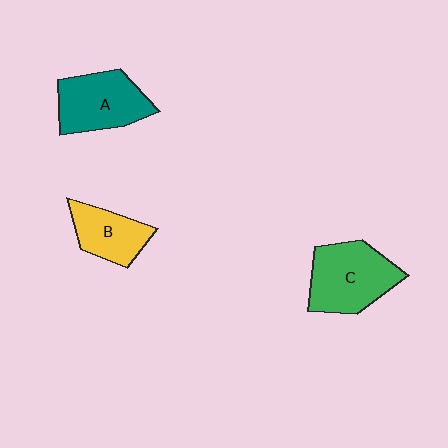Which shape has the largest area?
Shape C (green).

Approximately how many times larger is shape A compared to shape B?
Approximately 1.4 times.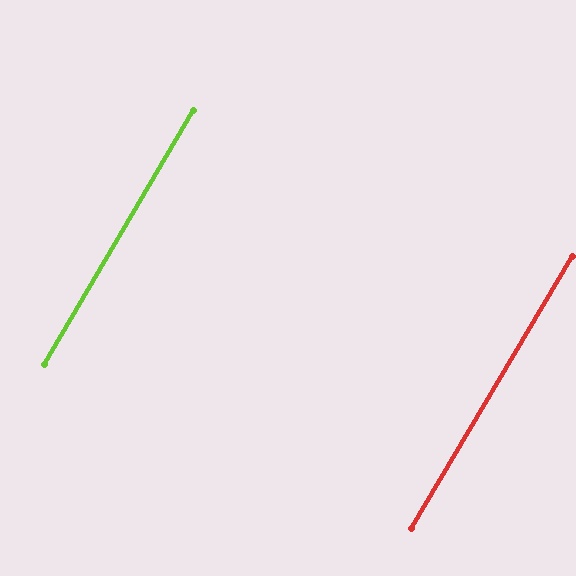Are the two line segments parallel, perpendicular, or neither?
Parallel — their directions differ by only 0.1°.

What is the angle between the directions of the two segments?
Approximately 0 degrees.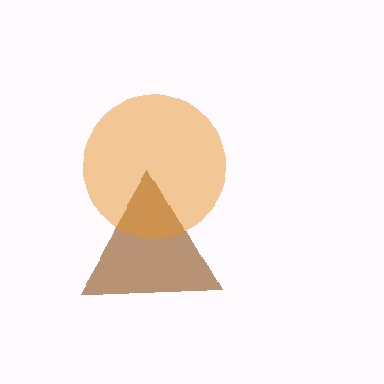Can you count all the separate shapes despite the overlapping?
Yes, there are 2 separate shapes.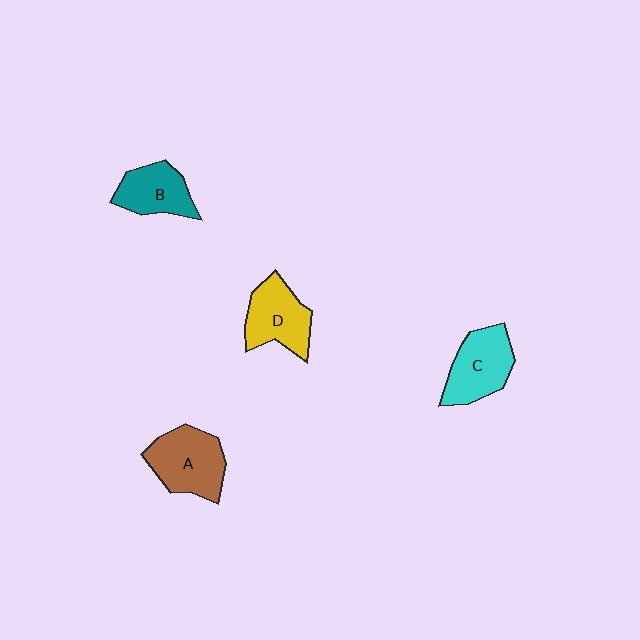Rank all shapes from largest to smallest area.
From largest to smallest: A (brown), C (cyan), D (yellow), B (teal).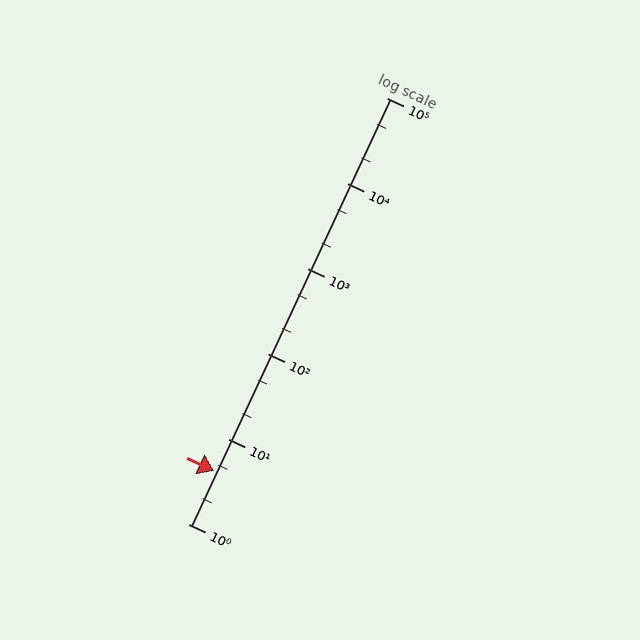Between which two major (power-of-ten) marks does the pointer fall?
The pointer is between 1 and 10.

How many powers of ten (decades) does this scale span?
The scale spans 5 decades, from 1 to 100000.